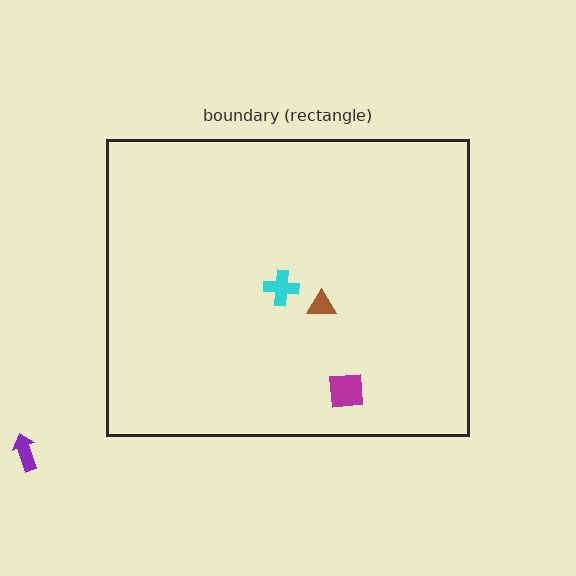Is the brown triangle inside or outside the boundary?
Inside.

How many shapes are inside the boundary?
3 inside, 1 outside.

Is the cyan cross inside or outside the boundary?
Inside.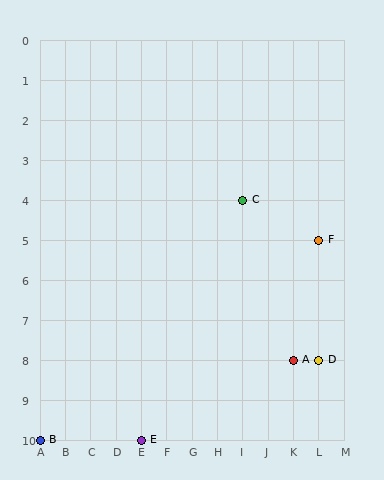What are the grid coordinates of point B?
Point B is at grid coordinates (A, 10).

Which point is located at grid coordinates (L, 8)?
Point D is at (L, 8).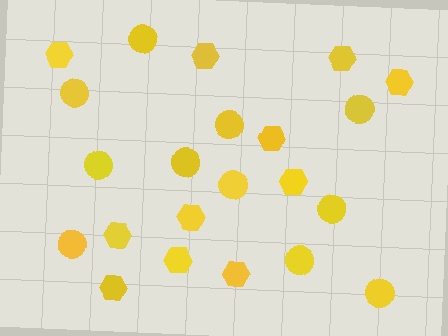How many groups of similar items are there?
There are 2 groups: one group of circles (11) and one group of hexagons (11).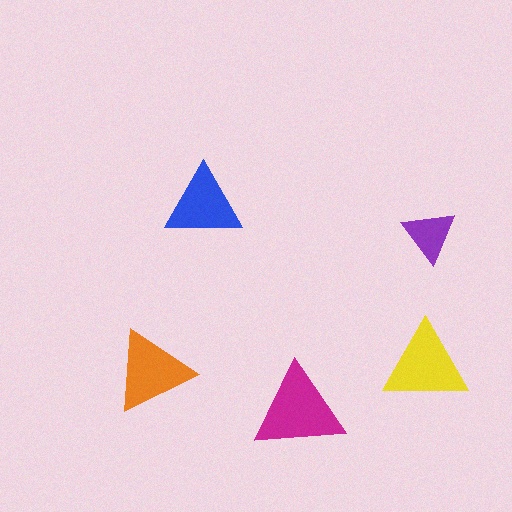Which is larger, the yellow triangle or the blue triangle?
The yellow one.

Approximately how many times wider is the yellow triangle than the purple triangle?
About 1.5 times wider.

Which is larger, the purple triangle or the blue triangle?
The blue one.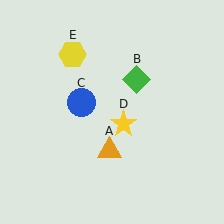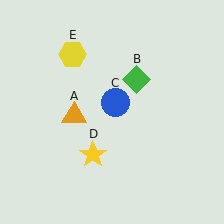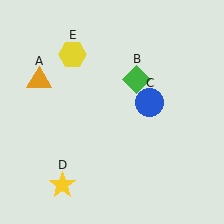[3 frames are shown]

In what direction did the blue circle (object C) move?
The blue circle (object C) moved right.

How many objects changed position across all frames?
3 objects changed position: orange triangle (object A), blue circle (object C), yellow star (object D).